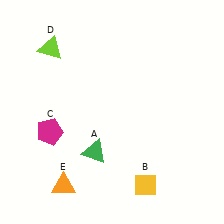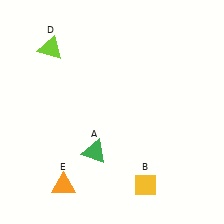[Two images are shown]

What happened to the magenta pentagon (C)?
The magenta pentagon (C) was removed in Image 2. It was in the bottom-left area of Image 1.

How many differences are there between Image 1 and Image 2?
There is 1 difference between the two images.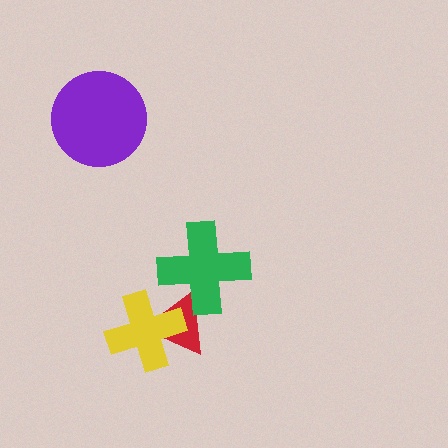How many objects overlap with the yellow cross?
1 object overlaps with the yellow cross.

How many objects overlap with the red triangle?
2 objects overlap with the red triangle.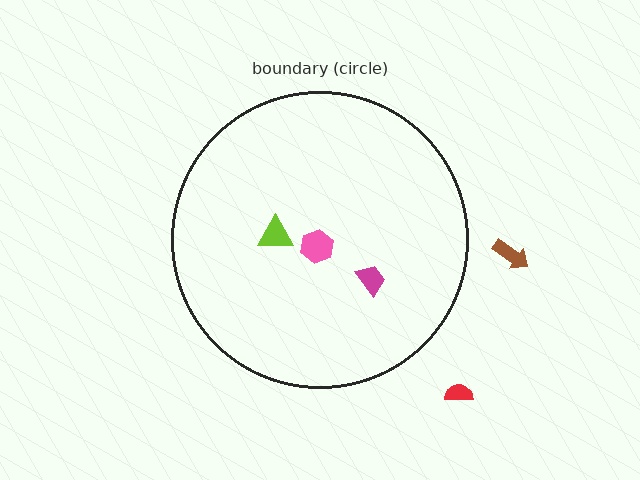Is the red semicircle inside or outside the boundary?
Outside.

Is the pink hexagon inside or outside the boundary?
Inside.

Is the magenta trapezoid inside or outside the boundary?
Inside.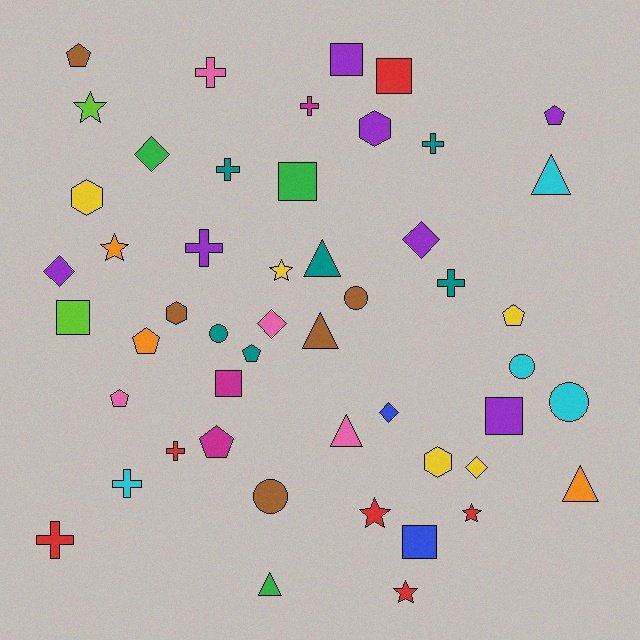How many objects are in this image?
There are 50 objects.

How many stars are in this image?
There are 6 stars.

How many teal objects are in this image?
There are 6 teal objects.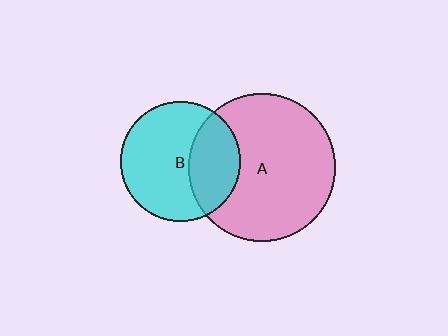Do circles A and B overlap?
Yes.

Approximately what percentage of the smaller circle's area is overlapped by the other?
Approximately 35%.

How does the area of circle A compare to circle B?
Approximately 1.5 times.